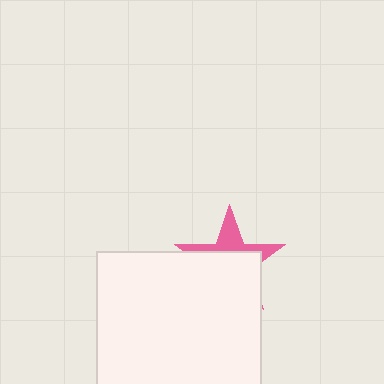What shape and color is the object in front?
The object in front is a white square.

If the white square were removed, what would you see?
You would see the complete pink star.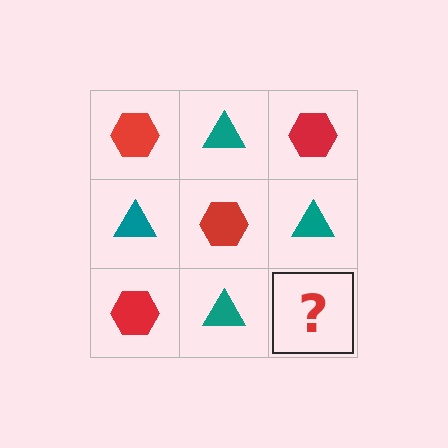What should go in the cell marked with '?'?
The missing cell should contain a red hexagon.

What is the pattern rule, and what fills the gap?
The rule is that it alternates red hexagon and teal triangle in a checkerboard pattern. The gap should be filled with a red hexagon.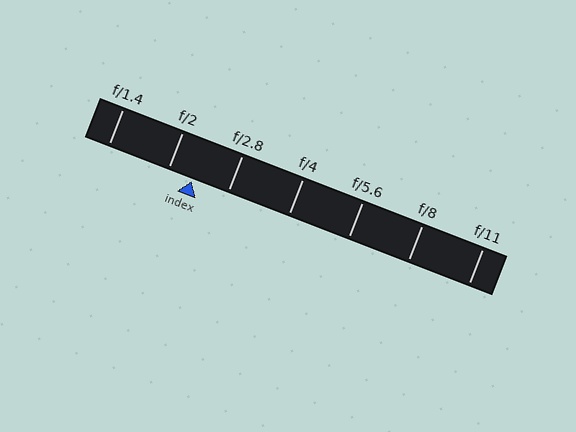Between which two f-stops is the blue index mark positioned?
The index mark is between f/2 and f/2.8.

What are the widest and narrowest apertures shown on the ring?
The widest aperture shown is f/1.4 and the narrowest is f/11.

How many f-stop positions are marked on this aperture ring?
There are 7 f-stop positions marked.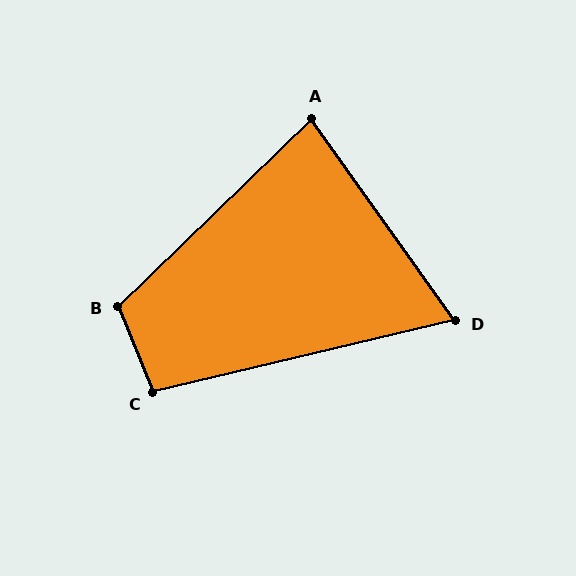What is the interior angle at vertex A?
Approximately 81 degrees (acute).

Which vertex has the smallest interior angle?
D, at approximately 68 degrees.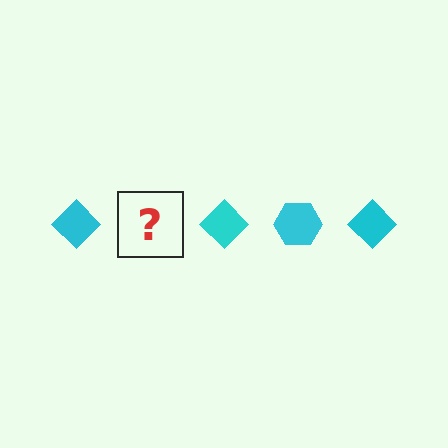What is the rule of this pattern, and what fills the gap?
The rule is that the pattern cycles through diamond, hexagon shapes in cyan. The gap should be filled with a cyan hexagon.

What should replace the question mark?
The question mark should be replaced with a cyan hexagon.